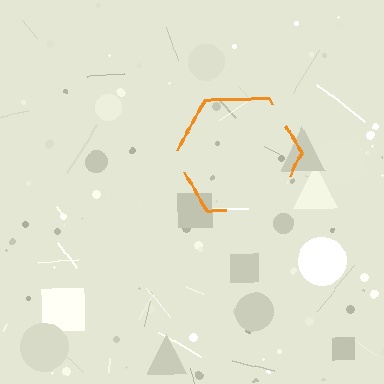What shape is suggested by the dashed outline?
The dashed outline suggests a hexagon.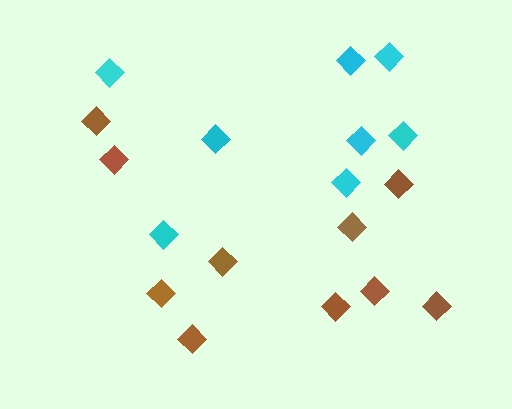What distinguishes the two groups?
There are 2 groups: one group of cyan diamonds (8) and one group of brown diamonds (10).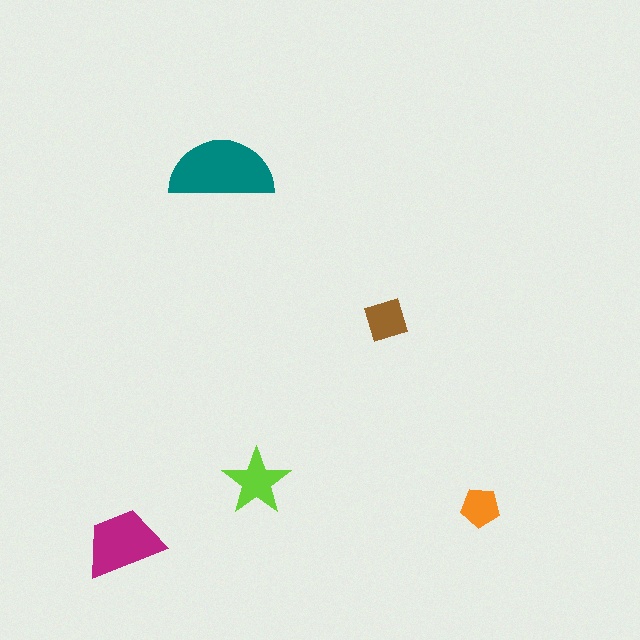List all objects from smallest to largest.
The orange pentagon, the brown square, the lime star, the magenta trapezoid, the teal semicircle.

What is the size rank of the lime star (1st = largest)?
3rd.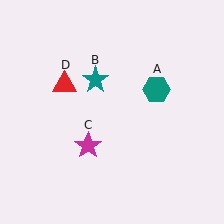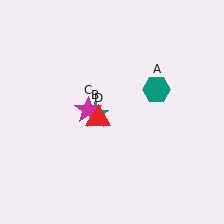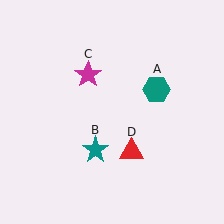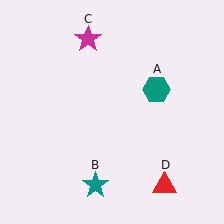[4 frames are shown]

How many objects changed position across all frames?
3 objects changed position: teal star (object B), magenta star (object C), red triangle (object D).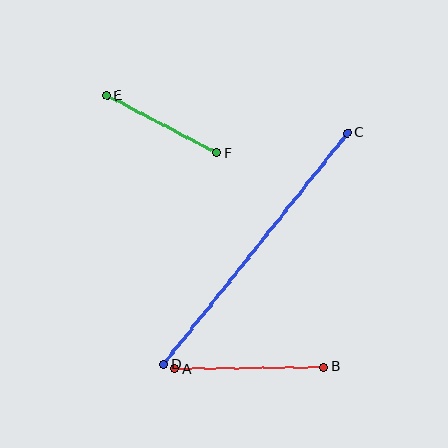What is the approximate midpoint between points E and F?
The midpoint is at approximately (161, 124) pixels.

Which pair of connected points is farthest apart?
Points C and D are farthest apart.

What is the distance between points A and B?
The distance is approximately 149 pixels.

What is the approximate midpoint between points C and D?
The midpoint is at approximately (256, 249) pixels.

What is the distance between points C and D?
The distance is approximately 296 pixels.